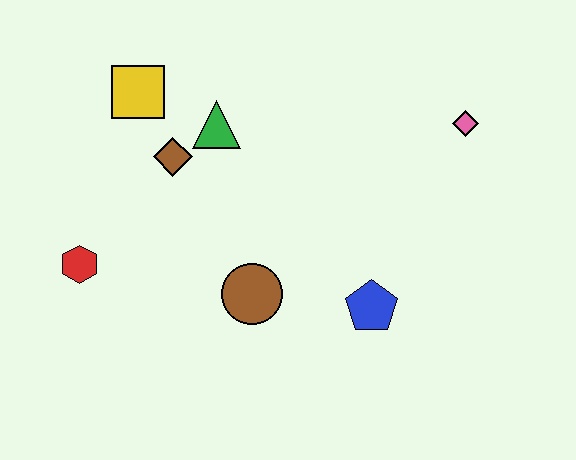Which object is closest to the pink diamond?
The blue pentagon is closest to the pink diamond.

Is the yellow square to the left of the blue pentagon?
Yes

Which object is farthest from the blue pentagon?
The yellow square is farthest from the blue pentagon.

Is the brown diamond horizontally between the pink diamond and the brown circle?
No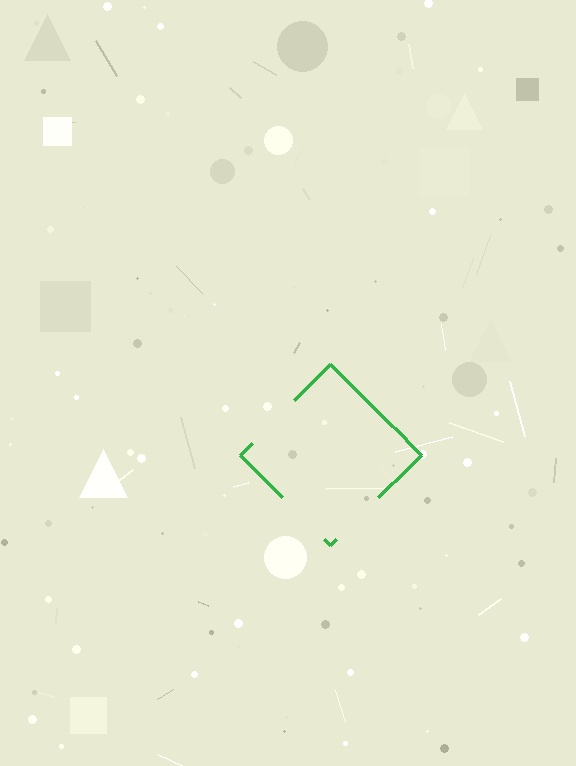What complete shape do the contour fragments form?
The contour fragments form a diamond.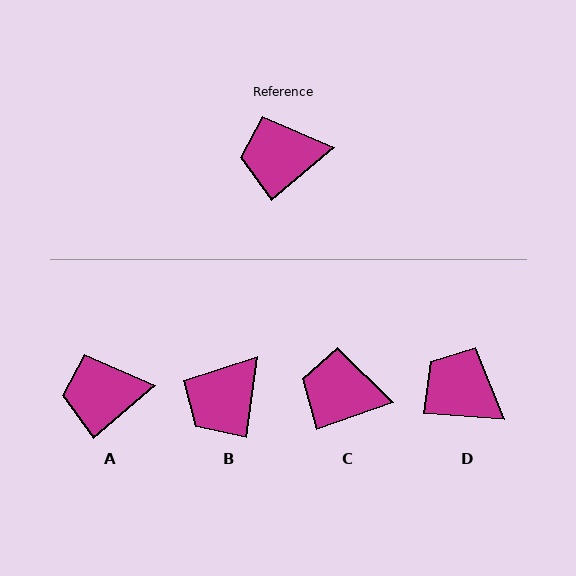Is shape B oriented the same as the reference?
No, it is off by about 42 degrees.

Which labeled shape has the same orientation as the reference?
A.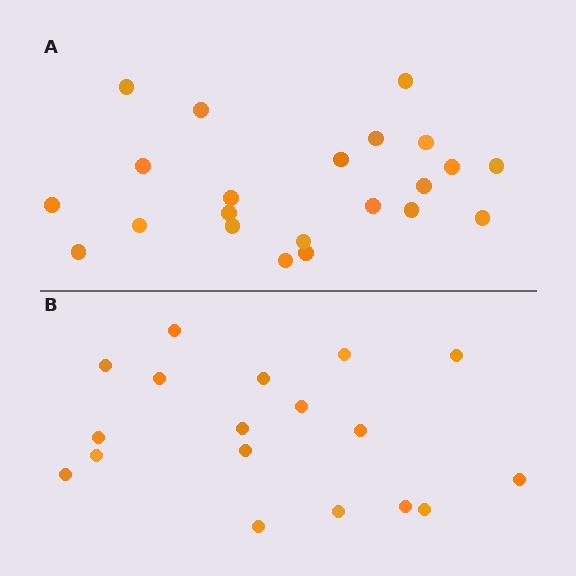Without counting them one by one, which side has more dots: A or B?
Region A (the top region) has more dots.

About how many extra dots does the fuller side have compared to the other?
Region A has about 4 more dots than region B.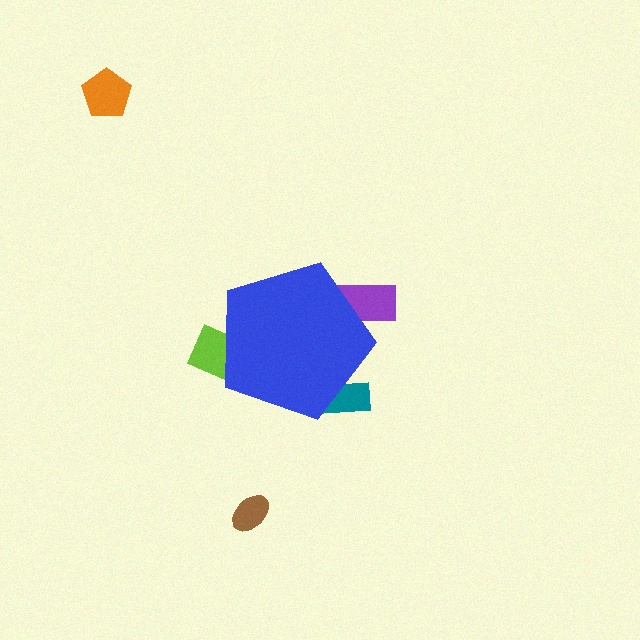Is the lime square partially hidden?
Yes, the lime square is partially hidden behind the blue pentagon.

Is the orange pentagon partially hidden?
No, the orange pentagon is fully visible.